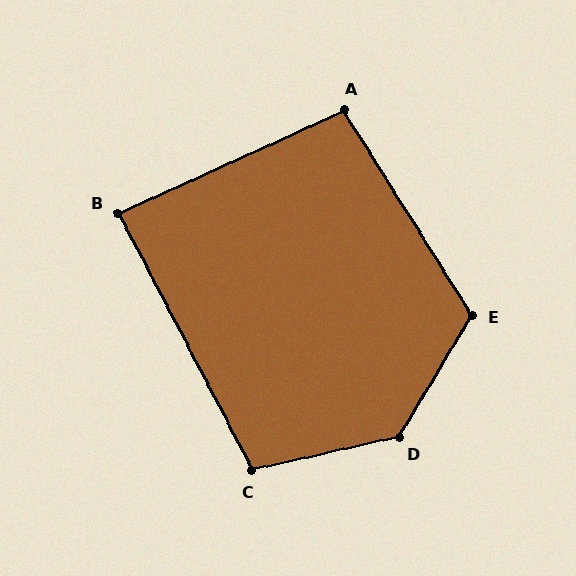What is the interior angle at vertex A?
Approximately 98 degrees (obtuse).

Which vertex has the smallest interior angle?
B, at approximately 87 degrees.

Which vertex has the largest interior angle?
D, at approximately 134 degrees.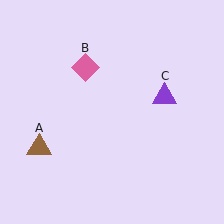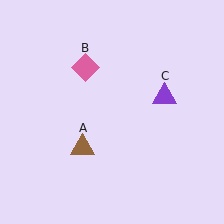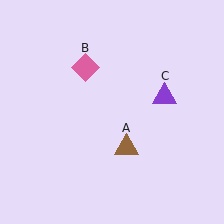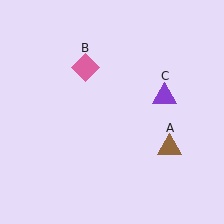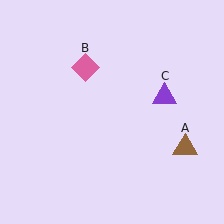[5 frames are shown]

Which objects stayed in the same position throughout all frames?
Pink diamond (object B) and purple triangle (object C) remained stationary.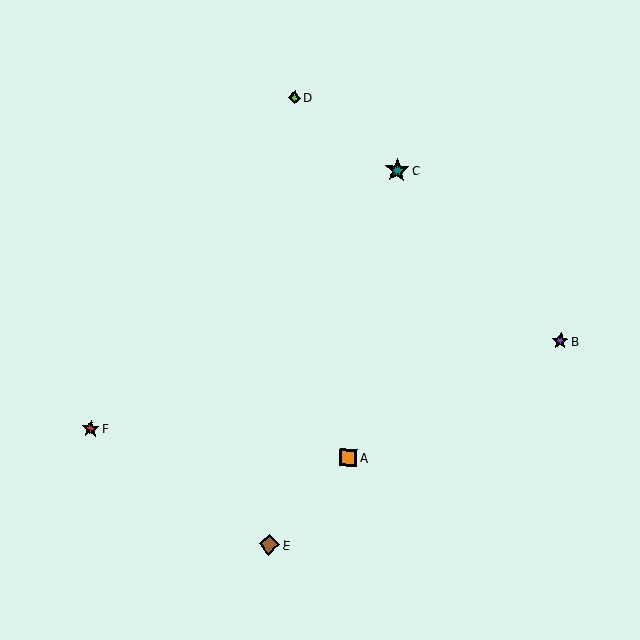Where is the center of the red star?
The center of the red star is at (91, 428).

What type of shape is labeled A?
Shape A is an orange square.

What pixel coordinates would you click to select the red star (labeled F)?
Click at (91, 428) to select the red star F.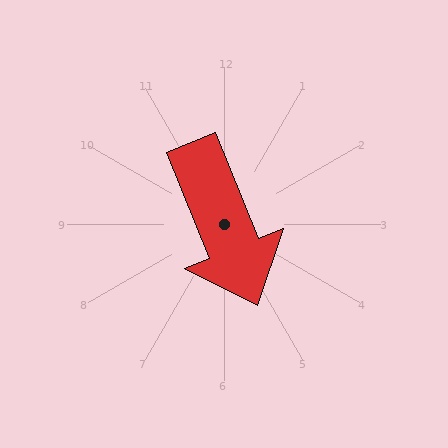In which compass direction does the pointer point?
South.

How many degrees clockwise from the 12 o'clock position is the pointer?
Approximately 158 degrees.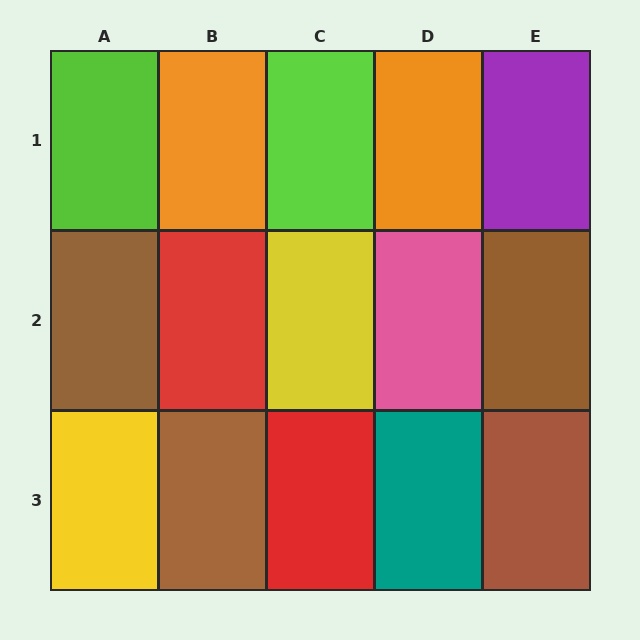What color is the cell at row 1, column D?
Orange.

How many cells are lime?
2 cells are lime.